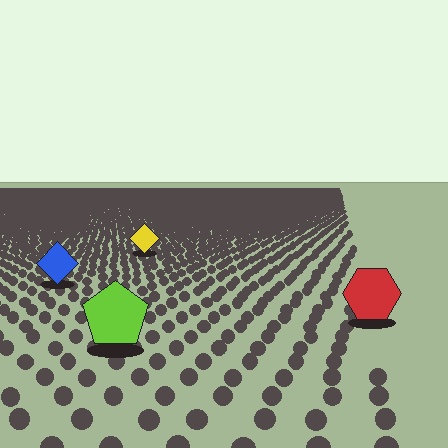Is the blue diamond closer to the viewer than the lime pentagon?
No. The lime pentagon is closer — you can tell from the texture gradient: the ground texture is coarser near it.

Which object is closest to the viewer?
The lime pentagon is closest. The texture marks near it are larger and more spread out.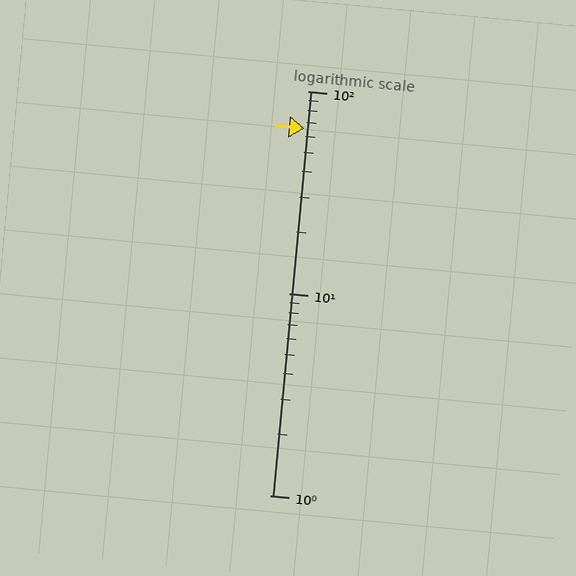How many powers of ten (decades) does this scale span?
The scale spans 2 decades, from 1 to 100.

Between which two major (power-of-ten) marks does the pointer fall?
The pointer is between 10 and 100.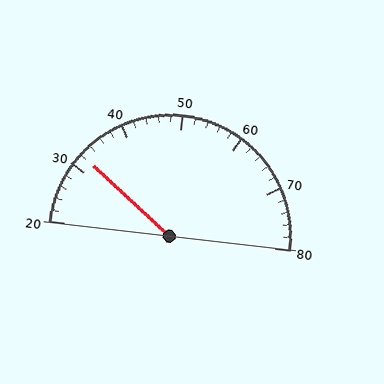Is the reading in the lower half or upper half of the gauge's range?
The reading is in the lower half of the range (20 to 80).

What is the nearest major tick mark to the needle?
The nearest major tick mark is 30.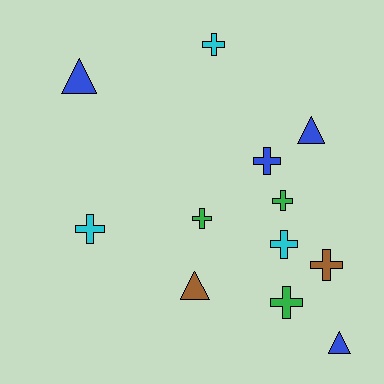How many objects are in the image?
There are 12 objects.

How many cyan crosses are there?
There are 3 cyan crosses.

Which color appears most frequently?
Blue, with 4 objects.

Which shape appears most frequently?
Cross, with 8 objects.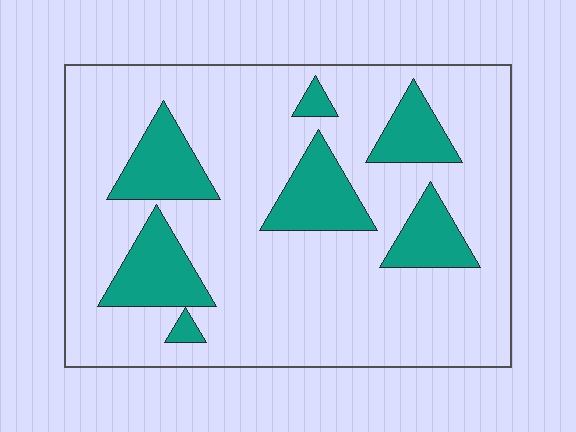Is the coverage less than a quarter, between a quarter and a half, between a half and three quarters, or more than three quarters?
Less than a quarter.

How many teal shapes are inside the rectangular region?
7.